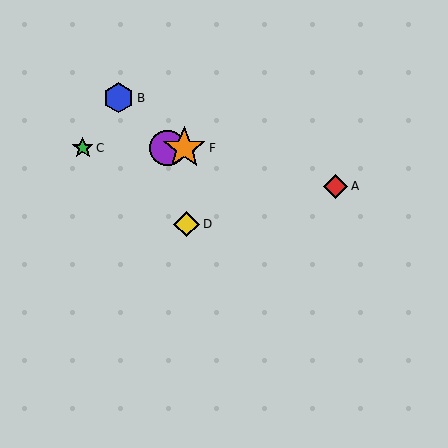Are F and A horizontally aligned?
No, F is at y≈148 and A is at y≈186.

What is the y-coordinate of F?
Object F is at y≈148.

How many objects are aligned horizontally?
3 objects (C, E, F) are aligned horizontally.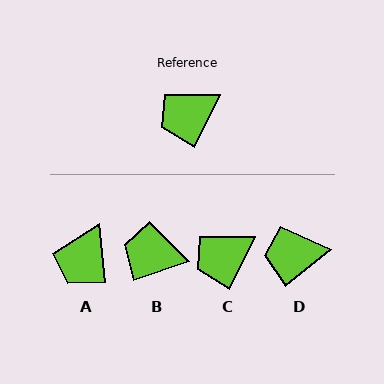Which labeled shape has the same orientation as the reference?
C.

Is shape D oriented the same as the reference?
No, it is off by about 25 degrees.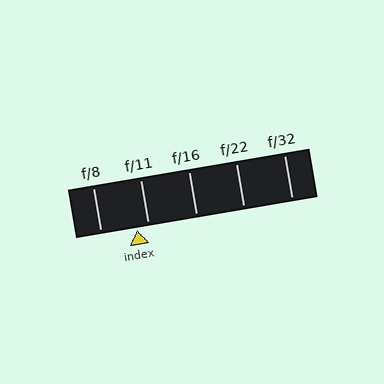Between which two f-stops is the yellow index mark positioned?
The index mark is between f/8 and f/11.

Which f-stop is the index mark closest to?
The index mark is closest to f/11.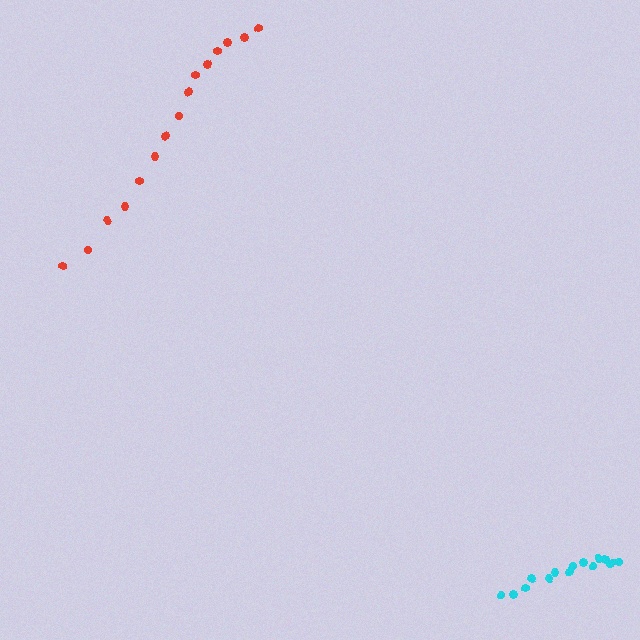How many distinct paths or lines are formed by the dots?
There are 2 distinct paths.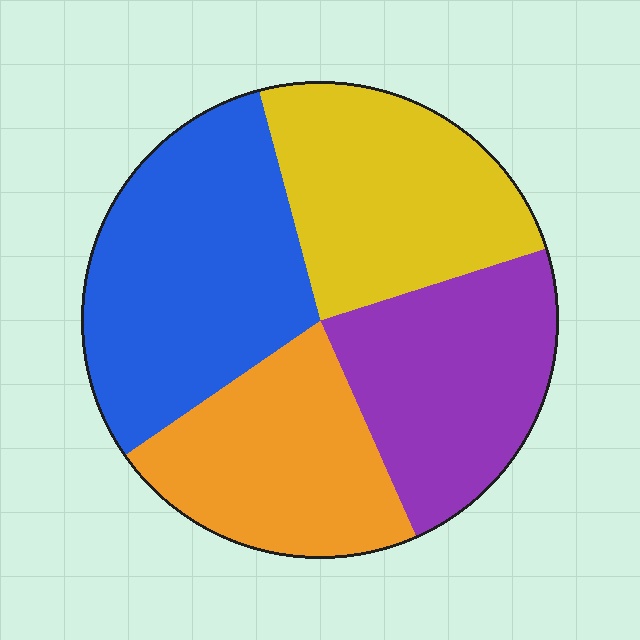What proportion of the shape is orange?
Orange covers 22% of the shape.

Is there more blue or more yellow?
Blue.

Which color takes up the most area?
Blue, at roughly 30%.